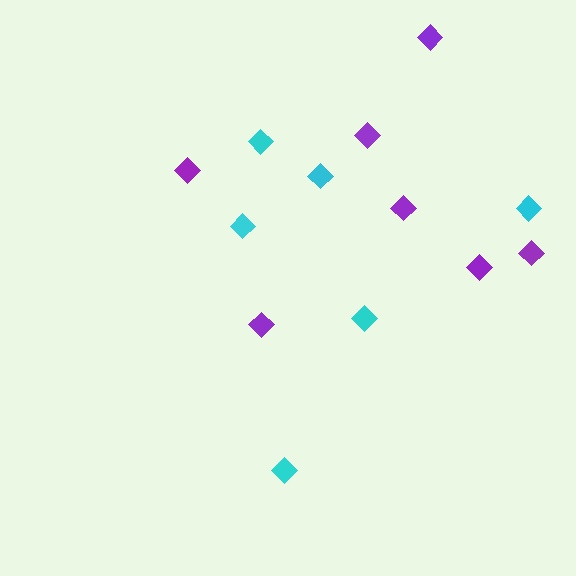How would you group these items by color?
There are 2 groups: one group of cyan diamonds (6) and one group of purple diamonds (7).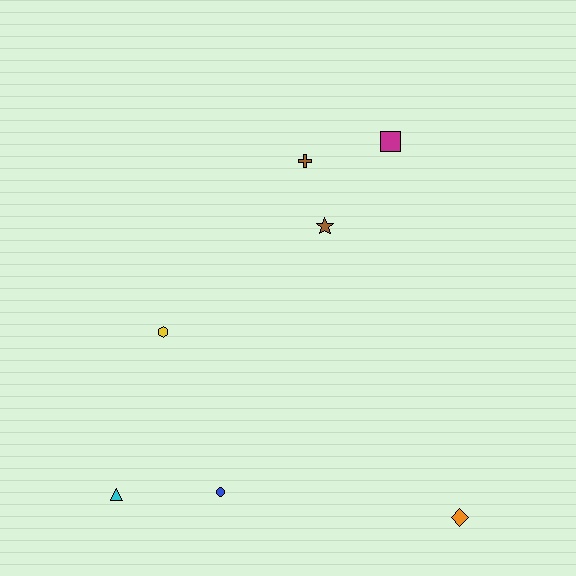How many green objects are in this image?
There are no green objects.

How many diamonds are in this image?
There is 1 diamond.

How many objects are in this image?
There are 7 objects.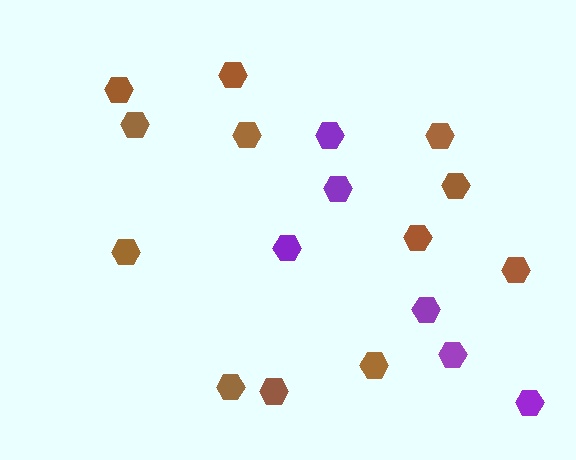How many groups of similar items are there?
There are 2 groups: one group of purple hexagons (6) and one group of brown hexagons (12).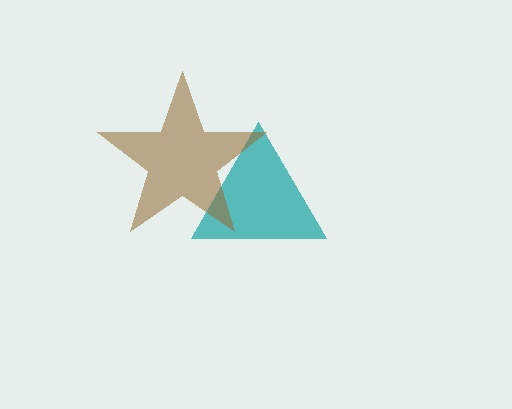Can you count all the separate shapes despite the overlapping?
Yes, there are 2 separate shapes.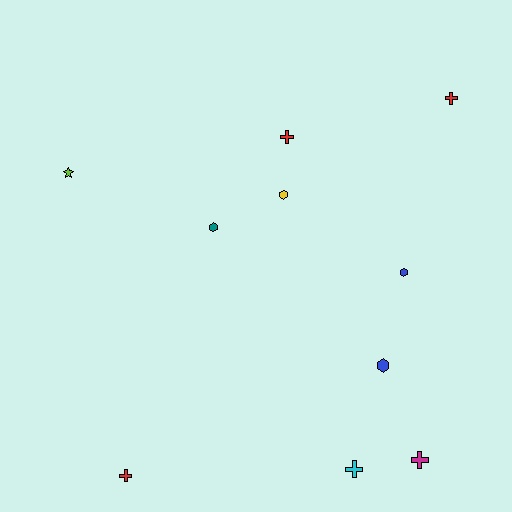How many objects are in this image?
There are 10 objects.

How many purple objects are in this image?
There are no purple objects.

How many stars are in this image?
There is 1 star.